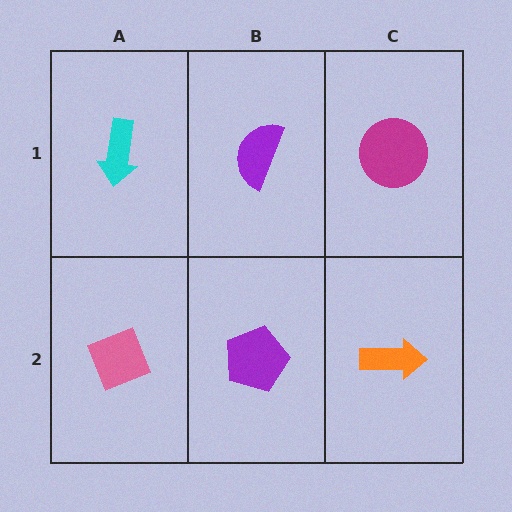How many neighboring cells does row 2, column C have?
2.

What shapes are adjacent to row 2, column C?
A magenta circle (row 1, column C), a purple pentagon (row 2, column B).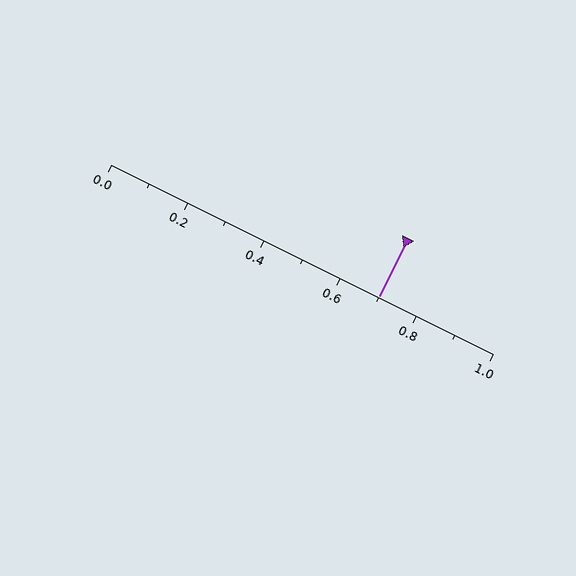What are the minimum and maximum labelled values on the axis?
The axis runs from 0.0 to 1.0.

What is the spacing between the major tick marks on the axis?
The major ticks are spaced 0.2 apart.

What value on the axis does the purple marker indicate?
The marker indicates approximately 0.7.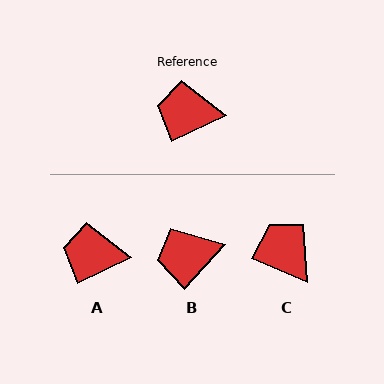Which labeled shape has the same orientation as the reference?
A.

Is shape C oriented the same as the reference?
No, it is off by about 48 degrees.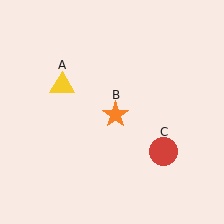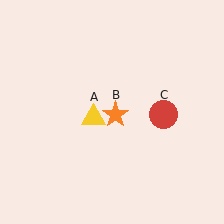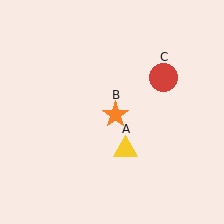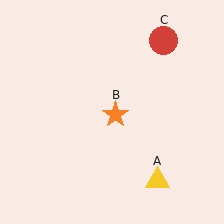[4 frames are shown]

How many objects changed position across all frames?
2 objects changed position: yellow triangle (object A), red circle (object C).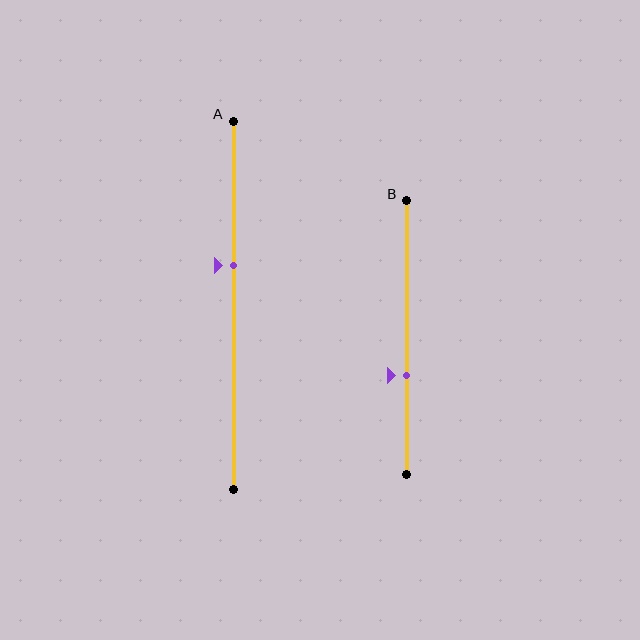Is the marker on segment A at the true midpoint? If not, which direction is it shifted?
No, the marker on segment A is shifted upward by about 11% of the segment length.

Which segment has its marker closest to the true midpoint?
Segment A has its marker closest to the true midpoint.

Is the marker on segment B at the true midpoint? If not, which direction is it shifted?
No, the marker on segment B is shifted downward by about 14% of the segment length.